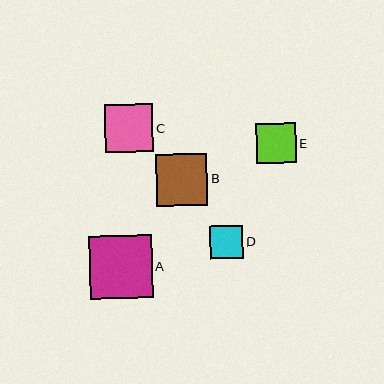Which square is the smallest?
Square D is the smallest with a size of approximately 34 pixels.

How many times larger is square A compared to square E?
Square A is approximately 1.6 times the size of square E.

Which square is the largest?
Square A is the largest with a size of approximately 63 pixels.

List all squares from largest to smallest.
From largest to smallest: A, B, C, E, D.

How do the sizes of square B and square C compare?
Square B and square C are approximately the same size.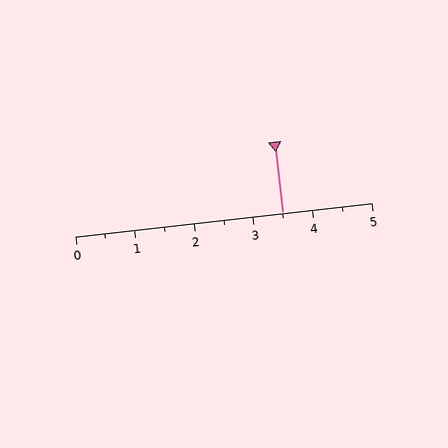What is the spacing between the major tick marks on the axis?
The major ticks are spaced 1 apart.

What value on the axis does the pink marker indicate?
The marker indicates approximately 3.5.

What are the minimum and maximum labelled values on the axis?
The axis runs from 0 to 5.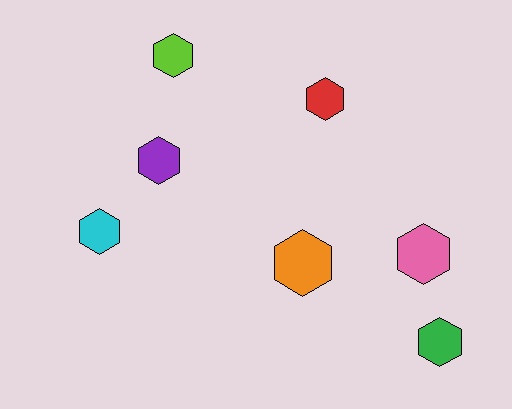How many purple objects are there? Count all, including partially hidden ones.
There is 1 purple object.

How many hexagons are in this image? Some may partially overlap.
There are 7 hexagons.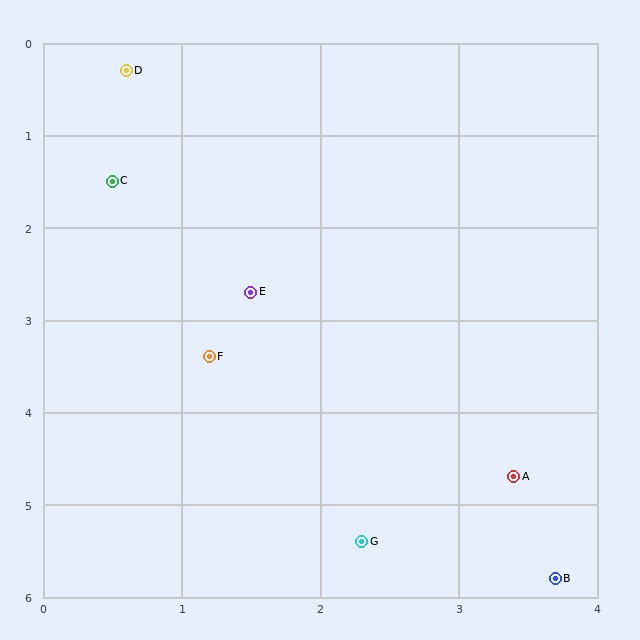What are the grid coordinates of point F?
Point F is at approximately (1.2, 3.4).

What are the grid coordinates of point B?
Point B is at approximately (3.7, 5.8).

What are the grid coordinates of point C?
Point C is at approximately (0.5, 1.5).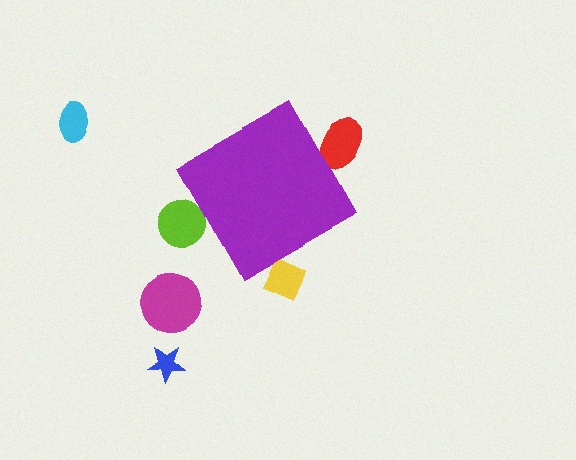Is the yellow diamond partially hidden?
Yes, the yellow diamond is partially hidden behind the purple diamond.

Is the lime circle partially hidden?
Yes, the lime circle is partially hidden behind the purple diamond.